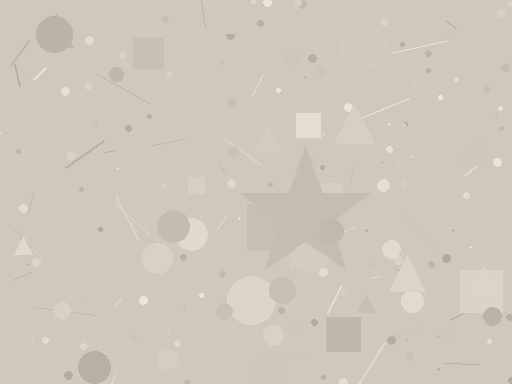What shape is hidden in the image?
A star is hidden in the image.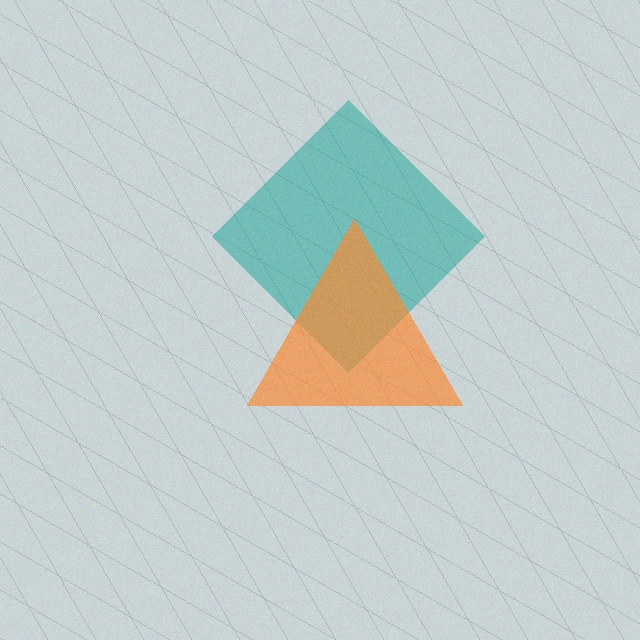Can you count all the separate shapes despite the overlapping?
Yes, there are 2 separate shapes.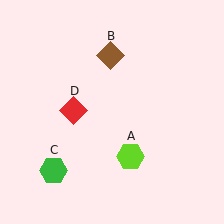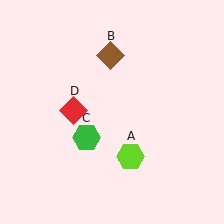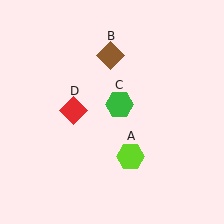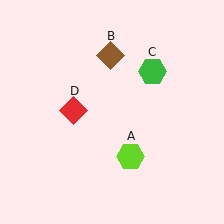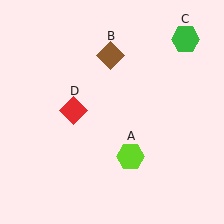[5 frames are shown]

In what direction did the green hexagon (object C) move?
The green hexagon (object C) moved up and to the right.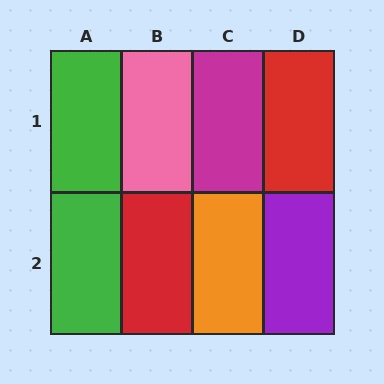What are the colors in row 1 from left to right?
Green, pink, magenta, red.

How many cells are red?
2 cells are red.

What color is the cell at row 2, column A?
Green.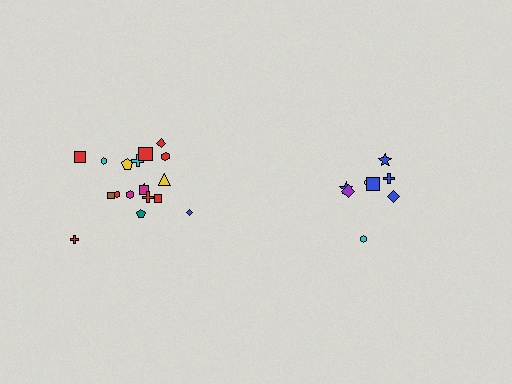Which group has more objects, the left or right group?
The left group.